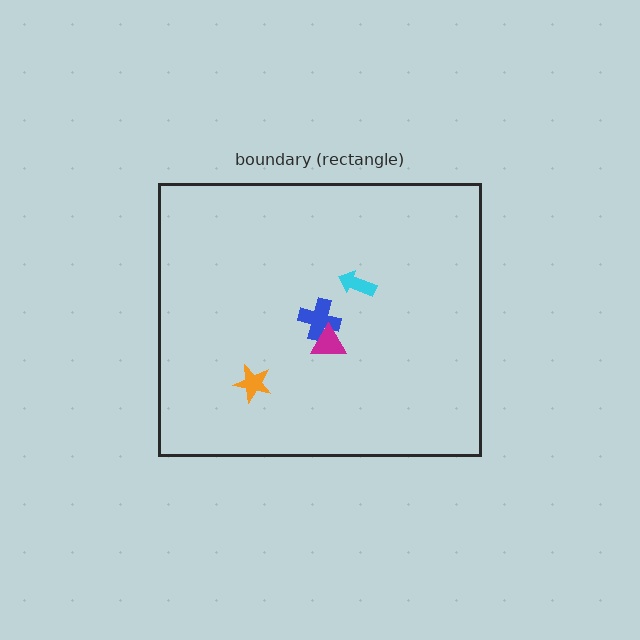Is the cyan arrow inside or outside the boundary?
Inside.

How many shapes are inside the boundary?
4 inside, 0 outside.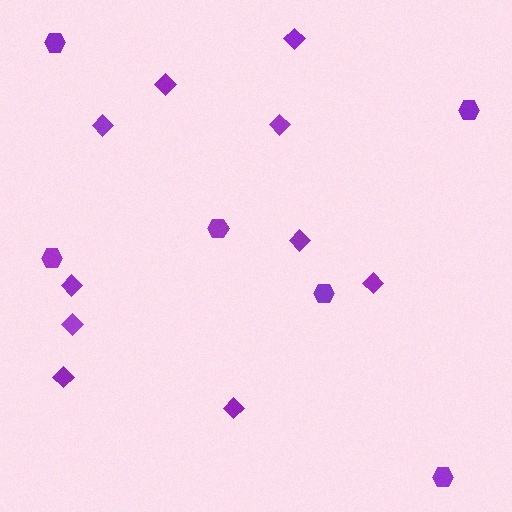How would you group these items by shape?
There are 2 groups: one group of diamonds (10) and one group of hexagons (6).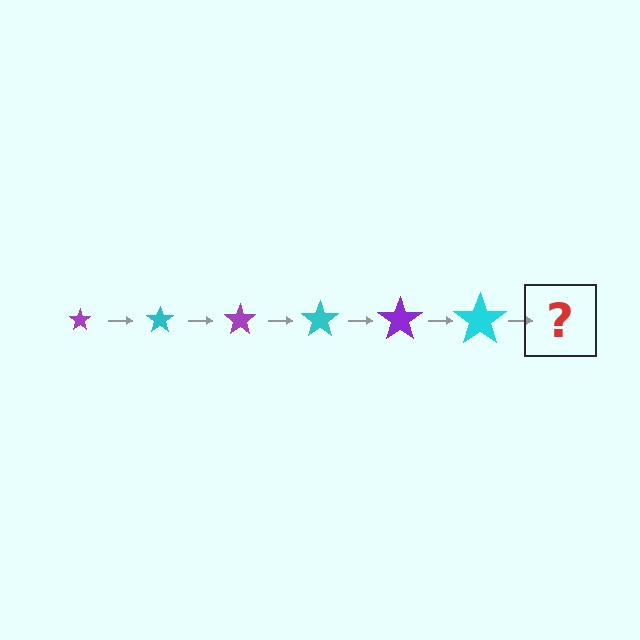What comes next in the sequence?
The next element should be a purple star, larger than the previous one.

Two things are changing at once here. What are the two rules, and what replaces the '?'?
The two rules are that the star grows larger each step and the color cycles through purple and cyan. The '?' should be a purple star, larger than the previous one.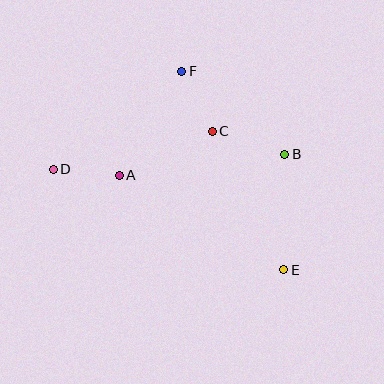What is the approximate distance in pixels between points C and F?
The distance between C and F is approximately 67 pixels.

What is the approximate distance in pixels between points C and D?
The distance between C and D is approximately 163 pixels.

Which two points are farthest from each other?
Points D and E are farthest from each other.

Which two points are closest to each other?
Points A and D are closest to each other.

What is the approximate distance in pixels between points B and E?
The distance between B and E is approximately 115 pixels.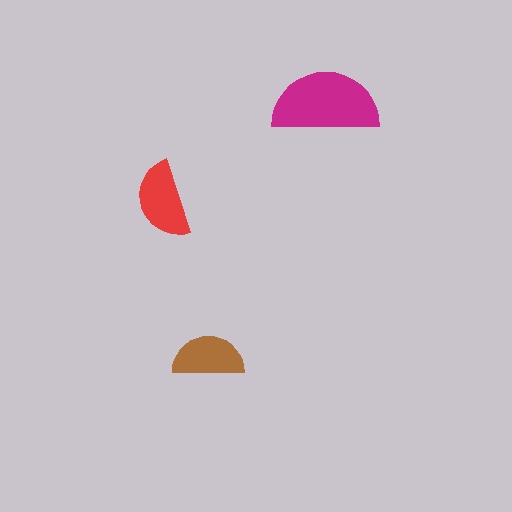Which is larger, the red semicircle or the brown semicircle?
The red one.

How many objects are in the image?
There are 3 objects in the image.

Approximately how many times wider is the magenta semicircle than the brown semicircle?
About 1.5 times wider.